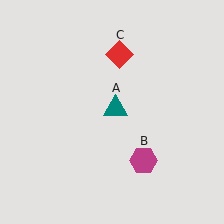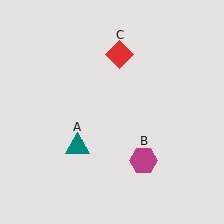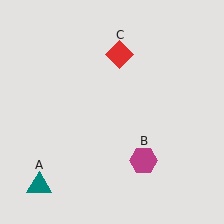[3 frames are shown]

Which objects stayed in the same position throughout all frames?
Magenta hexagon (object B) and red diamond (object C) remained stationary.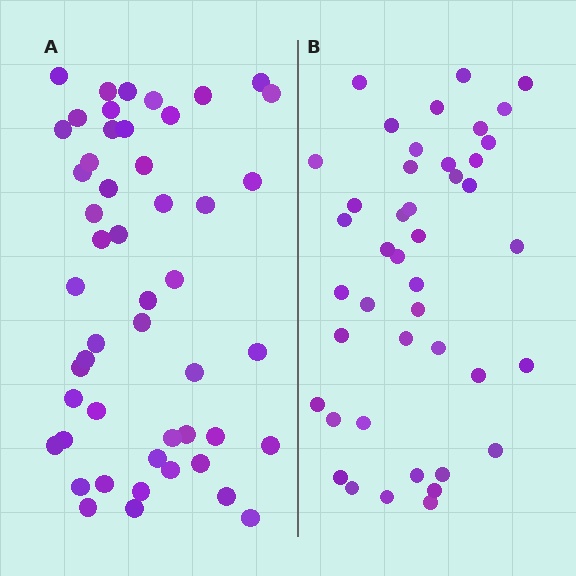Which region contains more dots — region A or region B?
Region A (the left region) has more dots.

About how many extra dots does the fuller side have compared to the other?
Region A has roughly 8 or so more dots than region B.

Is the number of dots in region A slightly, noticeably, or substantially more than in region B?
Region A has only slightly more — the two regions are fairly close. The ratio is roughly 1.2 to 1.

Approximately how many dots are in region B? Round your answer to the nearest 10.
About 40 dots. (The exact count is 43, which rounds to 40.)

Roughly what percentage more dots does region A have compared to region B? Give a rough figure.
About 15% more.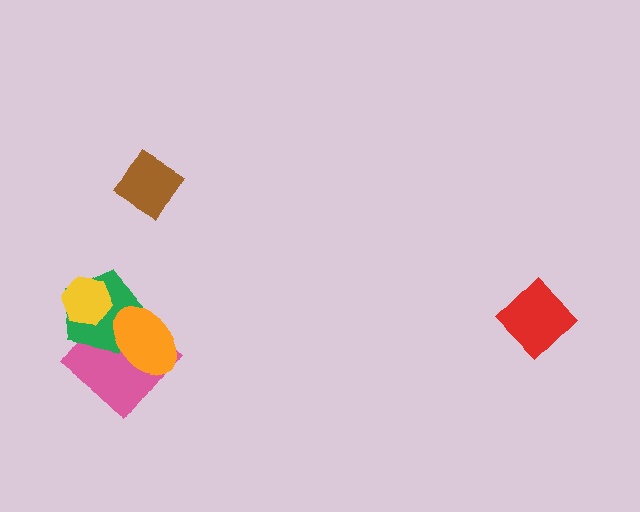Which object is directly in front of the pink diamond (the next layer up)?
The green pentagon is directly in front of the pink diamond.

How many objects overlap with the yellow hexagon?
1 object overlaps with the yellow hexagon.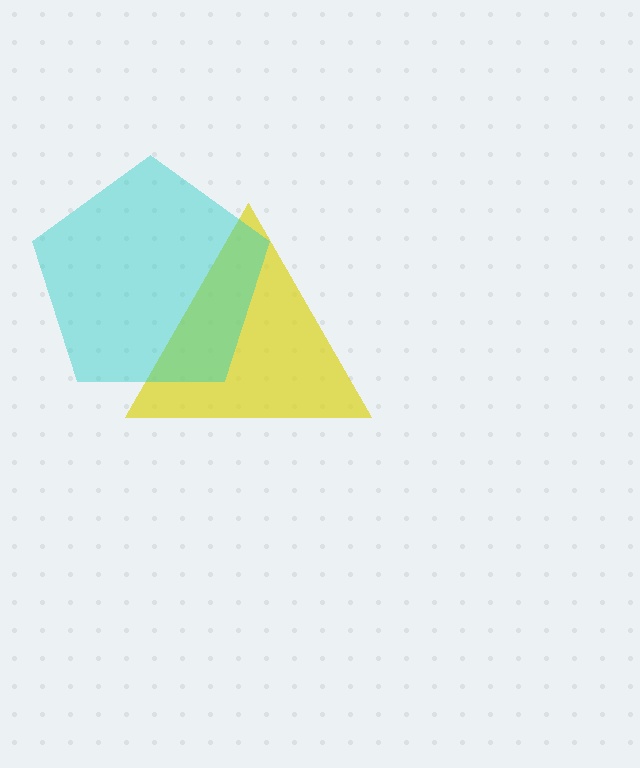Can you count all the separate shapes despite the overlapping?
Yes, there are 2 separate shapes.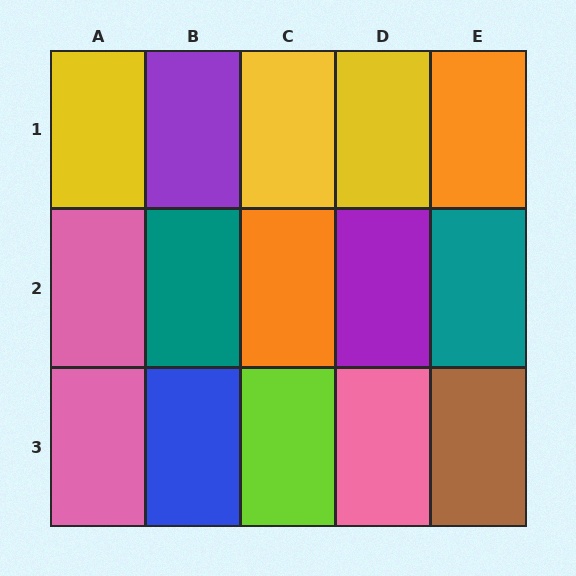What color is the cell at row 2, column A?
Pink.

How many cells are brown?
1 cell is brown.